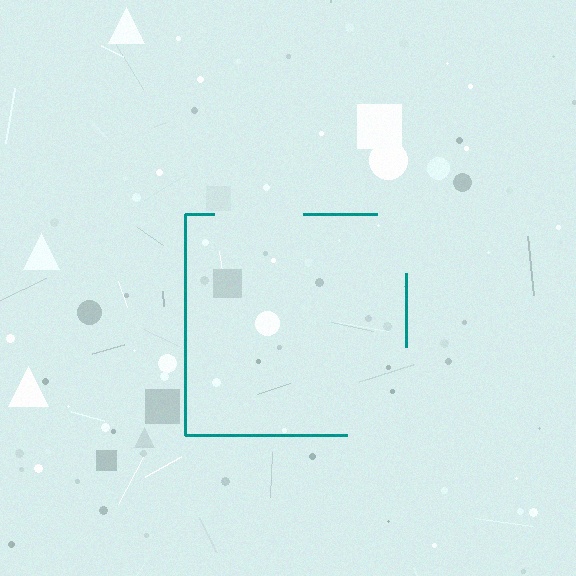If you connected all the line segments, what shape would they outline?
They would outline a square.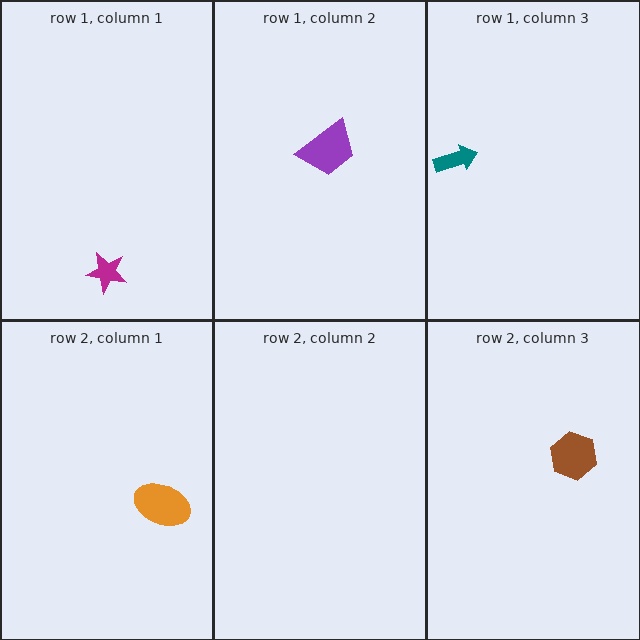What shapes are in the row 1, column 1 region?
The magenta star.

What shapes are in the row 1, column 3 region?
The teal arrow.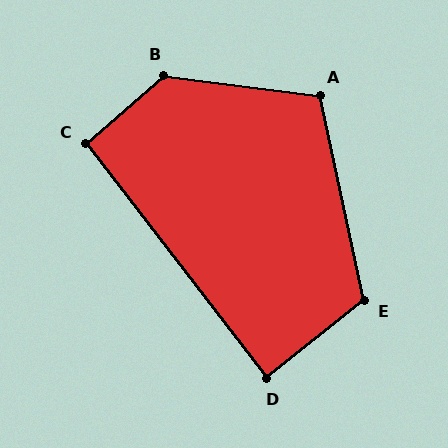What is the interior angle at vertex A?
Approximately 110 degrees (obtuse).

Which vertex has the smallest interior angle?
D, at approximately 89 degrees.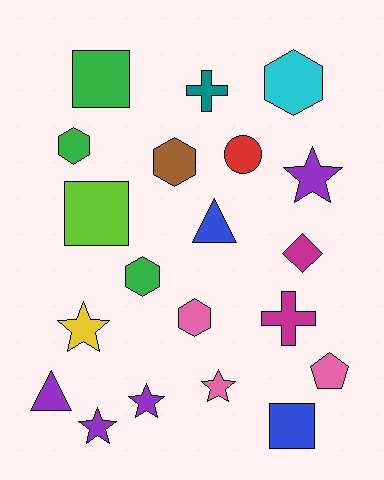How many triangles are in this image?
There are 2 triangles.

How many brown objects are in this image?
There is 1 brown object.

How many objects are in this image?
There are 20 objects.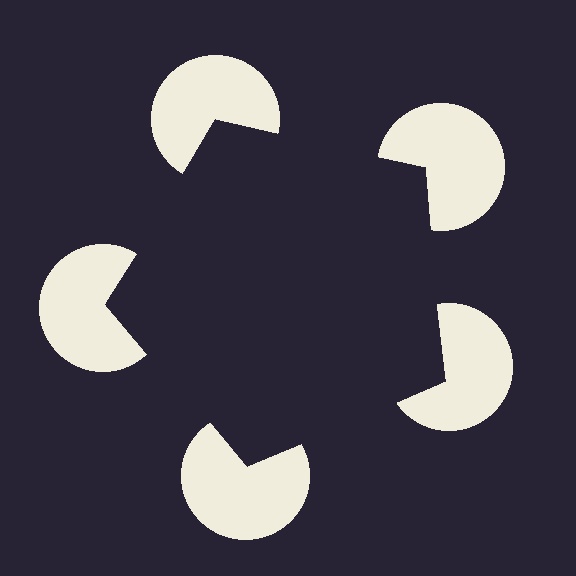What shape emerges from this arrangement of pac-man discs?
An illusory pentagon — its edges are inferred from the aligned wedge cuts in the pac-man discs, not physically drawn.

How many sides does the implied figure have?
5 sides.